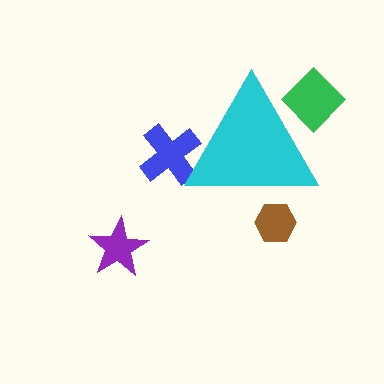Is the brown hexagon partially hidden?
Yes, the brown hexagon is partially hidden behind the cyan triangle.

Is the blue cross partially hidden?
Yes, the blue cross is partially hidden behind the cyan triangle.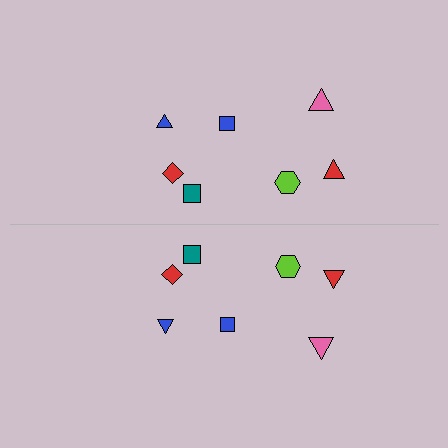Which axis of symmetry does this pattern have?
The pattern has a horizontal axis of symmetry running through the center of the image.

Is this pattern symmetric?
Yes, this pattern has bilateral (reflection) symmetry.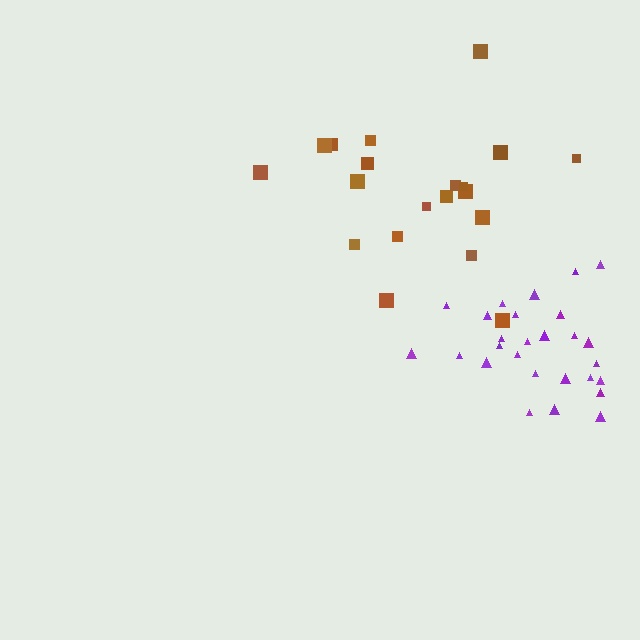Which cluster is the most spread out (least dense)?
Brown.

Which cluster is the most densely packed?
Purple.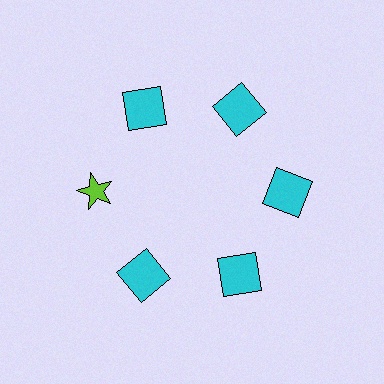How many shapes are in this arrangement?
There are 6 shapes arranged in a ring pattern.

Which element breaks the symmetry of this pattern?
The lime star at roughly the 9 o'clock position breaks the symmetry. All other shapes are cyan squares.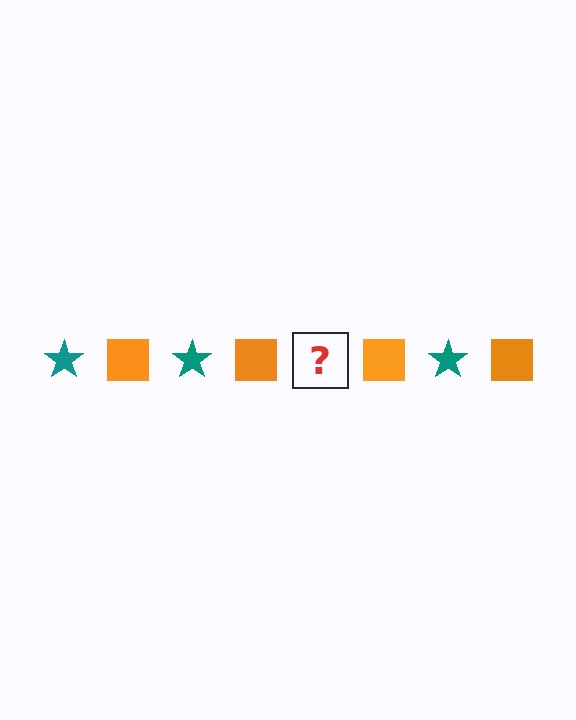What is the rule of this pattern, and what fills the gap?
The rule is that the pattern alternates between teal star and orange square. The gap should be filled with a teal star.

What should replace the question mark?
The question mark should be replaced with a teal star.